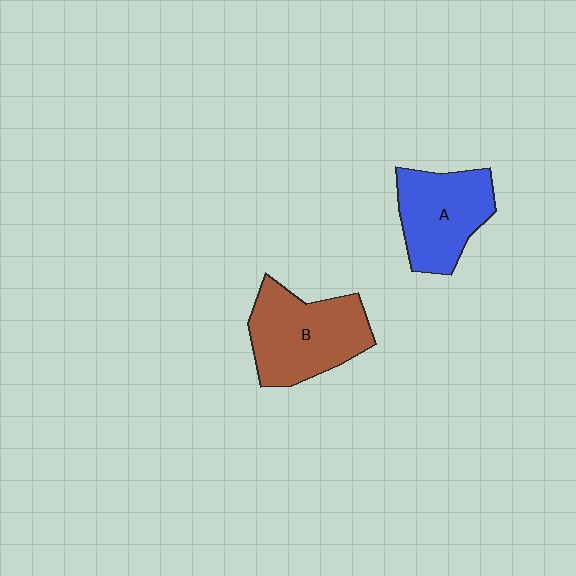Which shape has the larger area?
Shape B (brown).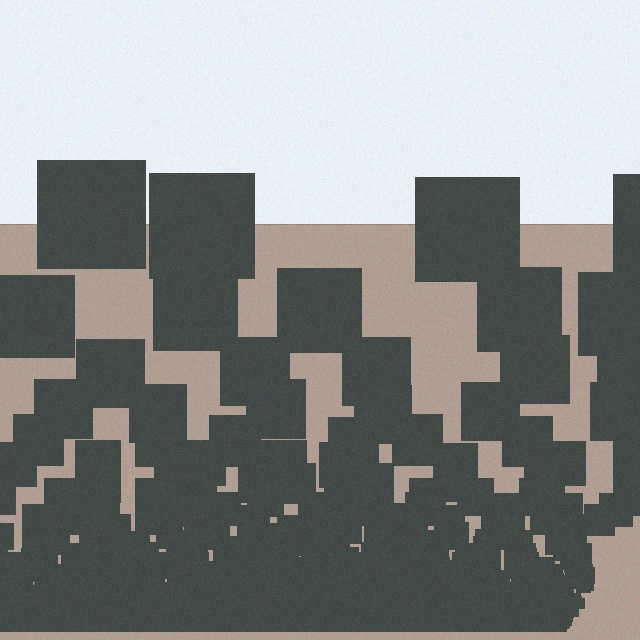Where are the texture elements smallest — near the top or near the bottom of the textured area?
Near the bottom.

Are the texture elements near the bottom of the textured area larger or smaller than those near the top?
Smaller. The gradient is inverted — elements near the bottom are smaller and denser.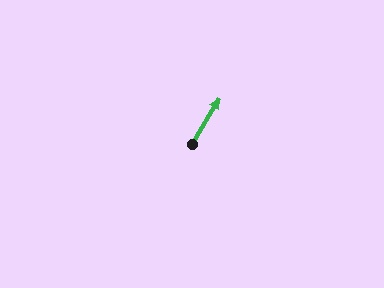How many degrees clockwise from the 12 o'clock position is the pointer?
Approximately 31 degrees.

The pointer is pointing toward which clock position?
Roughly 1 o'clock.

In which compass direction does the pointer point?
Northeast.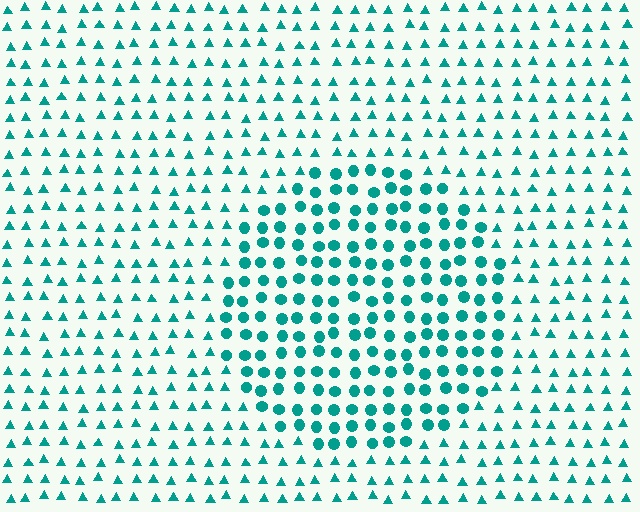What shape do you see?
I see a circle.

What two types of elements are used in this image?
The image uses circles inside the circle region and triangles outside it.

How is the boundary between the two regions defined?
The boundary is defined by a change in element shape: circles inside vs. triangles outside. All elements share the same color and spacing.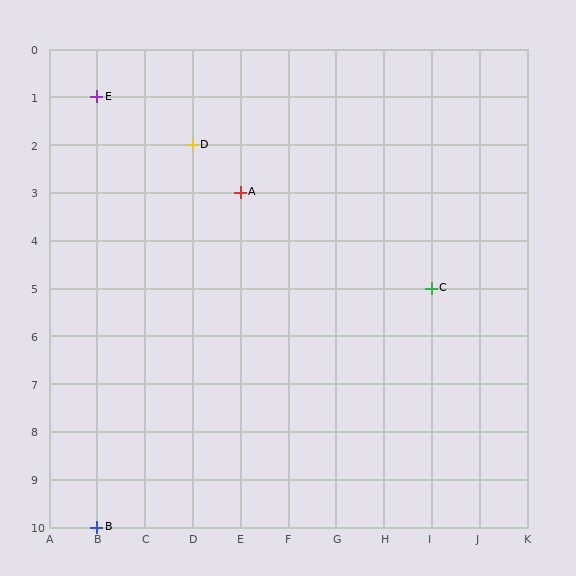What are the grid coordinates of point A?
Point A is at grid coordinates (E, 3).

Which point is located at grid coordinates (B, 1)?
Point E is at (B, 1).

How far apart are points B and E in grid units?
Points B and E are 9 rows apart.